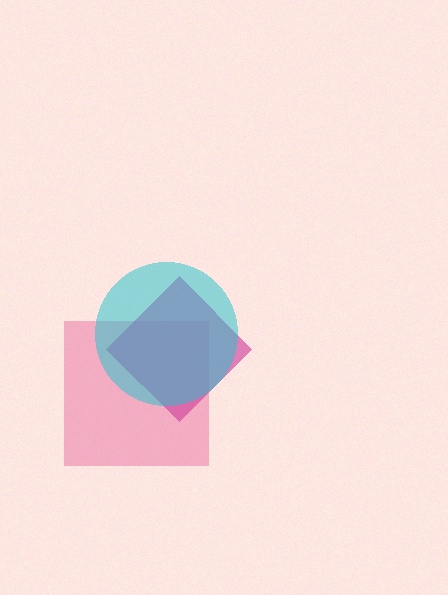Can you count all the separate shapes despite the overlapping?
Yes, there are 3 separate shapes.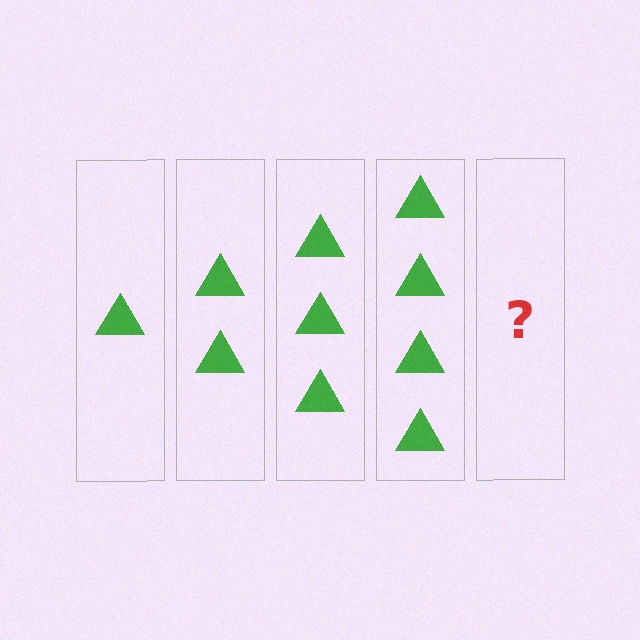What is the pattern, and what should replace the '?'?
The pattern is that each step adds one more triangle. The '?' should be 5 triangles.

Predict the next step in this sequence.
The next step is 5 triangles.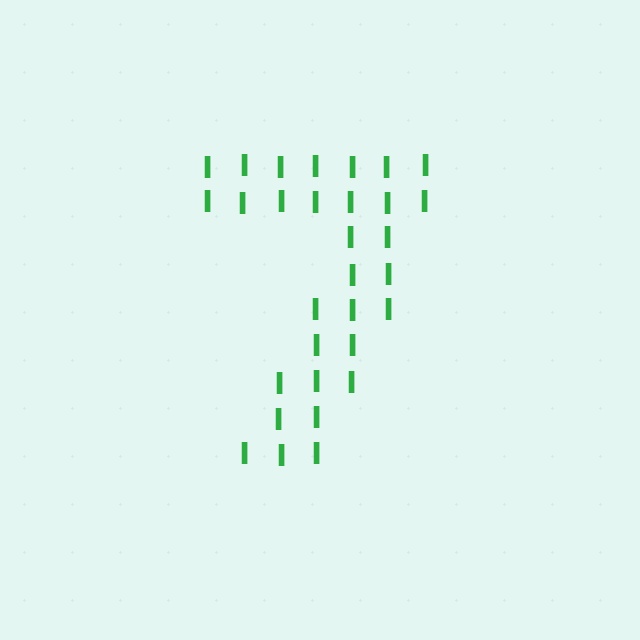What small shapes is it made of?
It is made of small letter I's.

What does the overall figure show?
The overall figure shows the digit 7.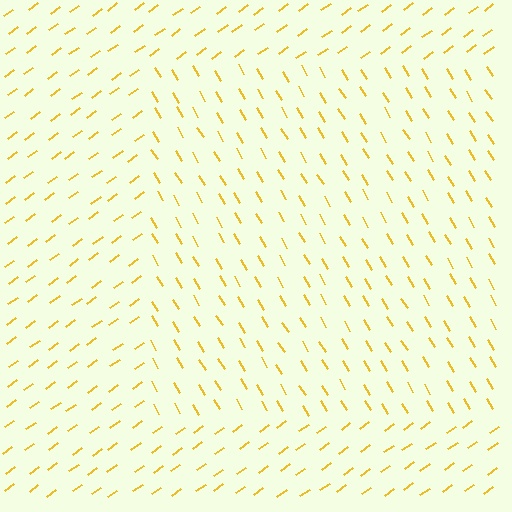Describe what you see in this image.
The image is filled with small yellow line segments. A rectangle region in the image has lines oriented differently from the surrounding lines, creating a visible texture boundary.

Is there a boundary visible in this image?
Yes, there is a texture boundary formed by a change in line orientation.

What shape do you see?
I see a rectangle.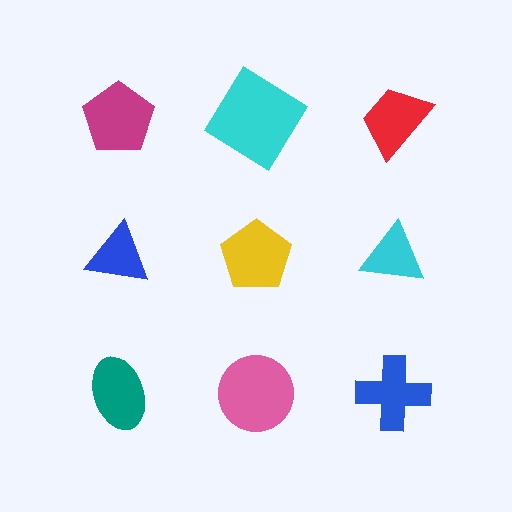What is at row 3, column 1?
A teal ellipse.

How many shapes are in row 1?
3 shapes.